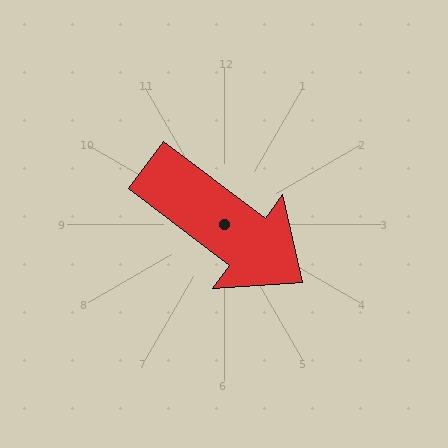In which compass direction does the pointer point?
Southeast.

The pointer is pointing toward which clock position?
Roughly 4 o'clock.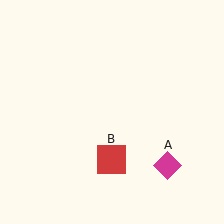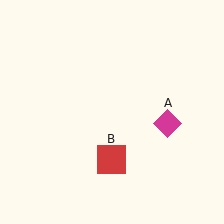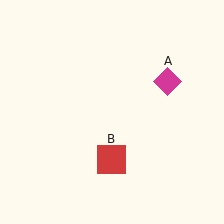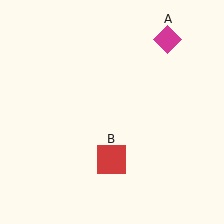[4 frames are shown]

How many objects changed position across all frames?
1 object changed position: magenta diamond (object A).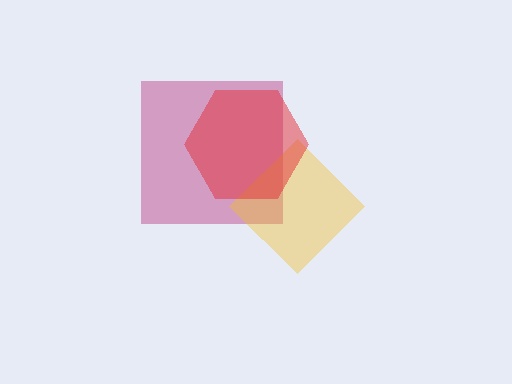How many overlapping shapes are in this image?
There are 3 overlapping shapes in the image.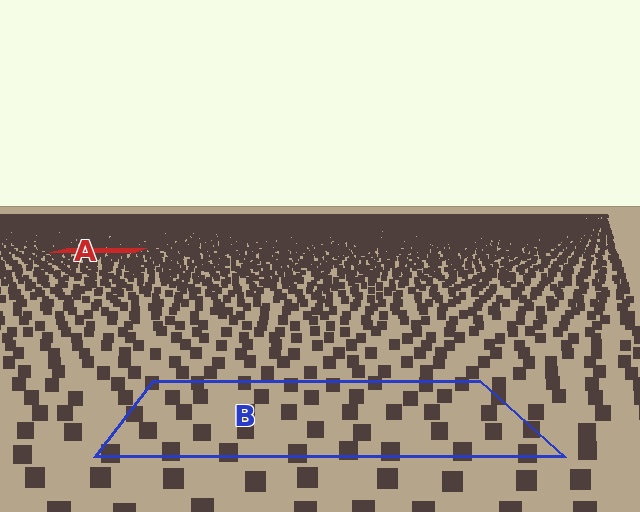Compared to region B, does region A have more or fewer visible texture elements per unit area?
Region A has more texture elements per unit area — they are packed more densely because it is farther away.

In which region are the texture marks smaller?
The texture marks are smaller in region A, because it is farther away.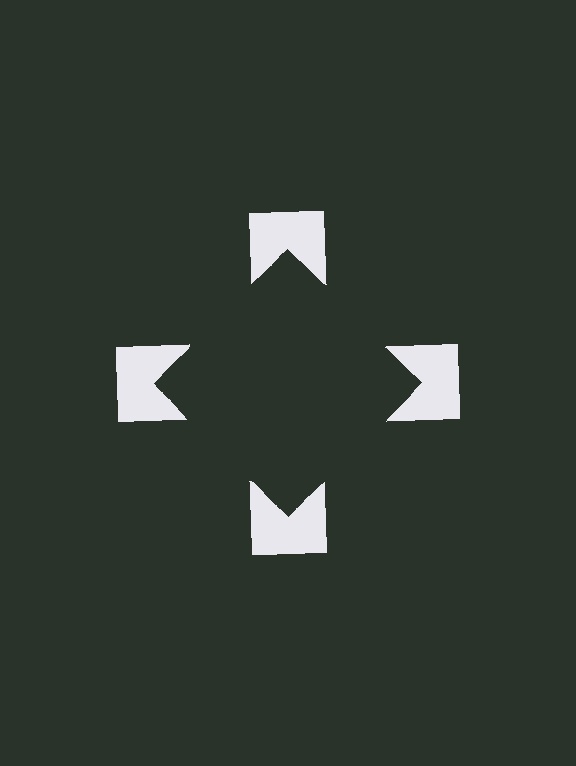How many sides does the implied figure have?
4 sides.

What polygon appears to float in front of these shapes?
An illusory square — its edges are inferred from the aligned wedge cuts in the notched squares, not physically drawn.